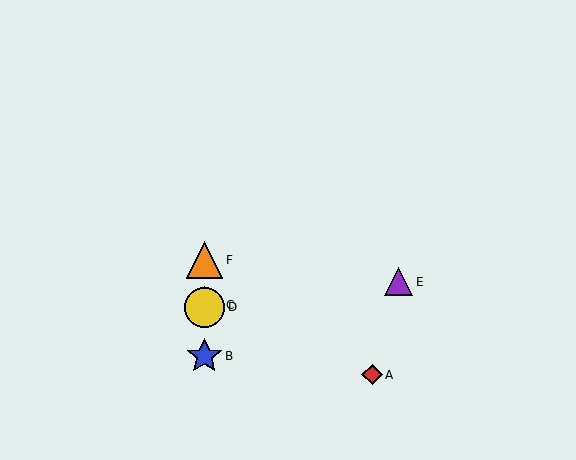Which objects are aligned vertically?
Objects B, C, D, F are aligned vertically.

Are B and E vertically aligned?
No, B is at x≈204 and E is at x≈399.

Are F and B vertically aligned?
Yes, both are at x≈204.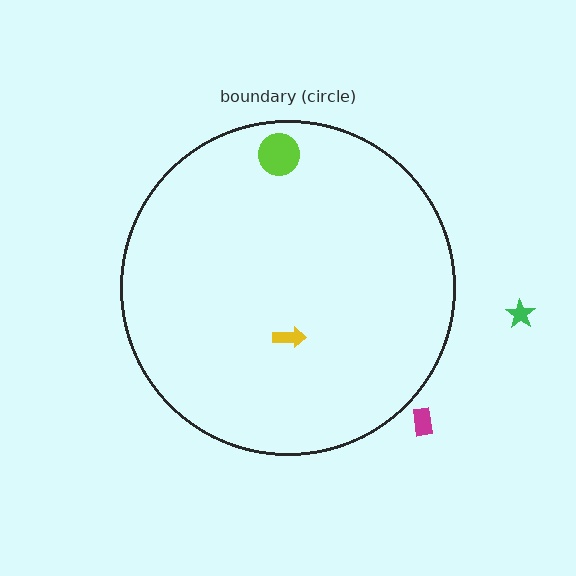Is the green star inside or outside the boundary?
Outside.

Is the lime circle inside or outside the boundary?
Inside.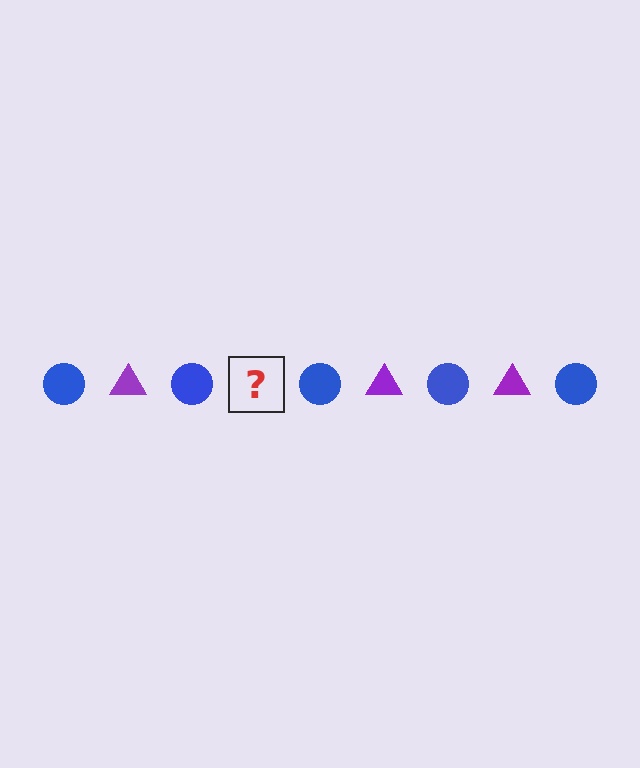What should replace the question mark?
The question mark should be replaced with a purple triangle.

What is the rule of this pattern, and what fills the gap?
The rule is that the pattern alternates between blue circle and purple triangle. The gap should be filled with a purple triangle.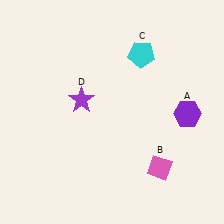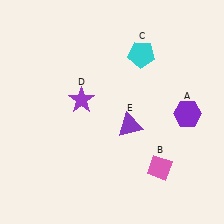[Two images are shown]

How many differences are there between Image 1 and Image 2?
There is 1 difference between the two images.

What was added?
A purple triangle (E) was added in Image 2.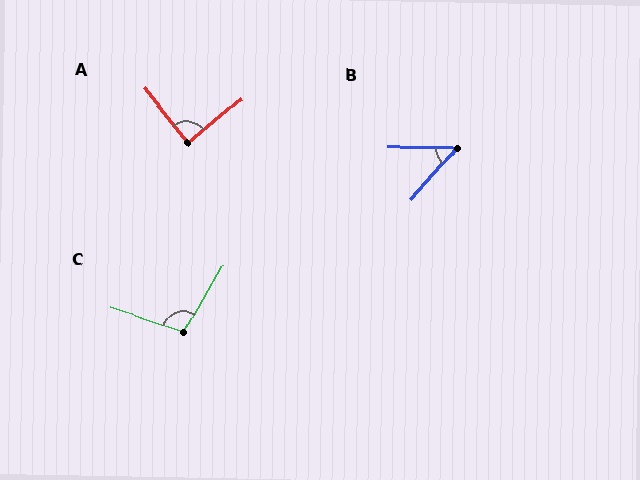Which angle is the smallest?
B, at approximately 49 degrees.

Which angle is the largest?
C, at approximately 102 degrees.